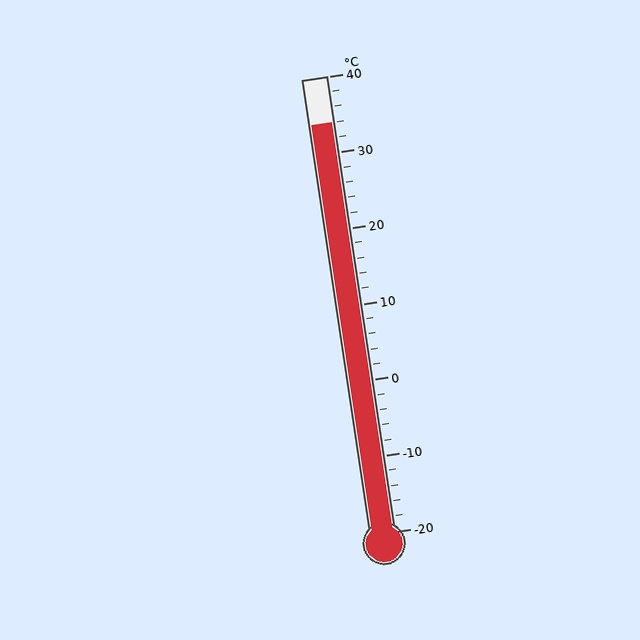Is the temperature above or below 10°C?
The temperature is above 10°C.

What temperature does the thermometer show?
The thermometer shows approximately 34°C.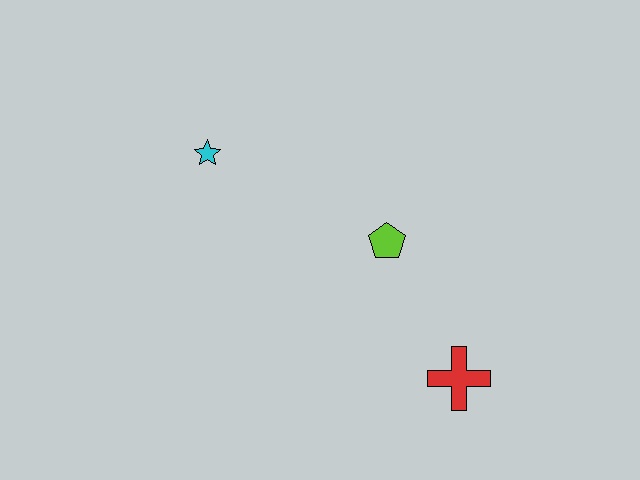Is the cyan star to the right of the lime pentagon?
No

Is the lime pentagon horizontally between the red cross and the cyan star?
Yes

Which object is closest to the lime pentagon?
The red cross is closest to the lime pentagon.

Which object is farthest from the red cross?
The cyan star is farthest from the red cross.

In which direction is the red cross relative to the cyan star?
The red cross is to the right of the cyan star.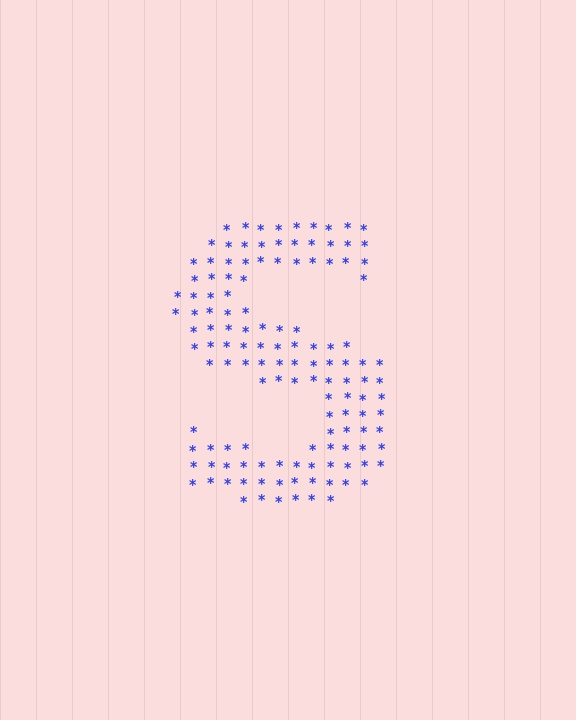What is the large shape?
The large shape is the letter S.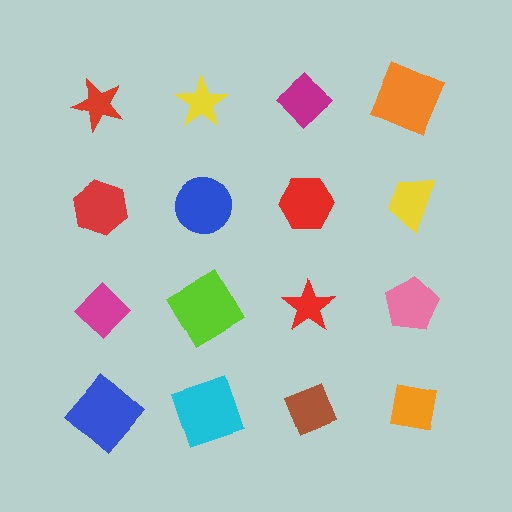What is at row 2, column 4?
A yellow trapezoid.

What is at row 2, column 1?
A red hexagon.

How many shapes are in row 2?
4 shapes.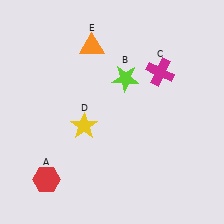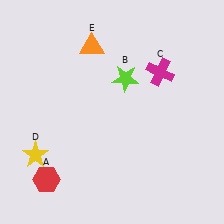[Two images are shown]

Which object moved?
The yellow star (D) moved left.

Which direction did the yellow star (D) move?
The yellow star (D) moved left.